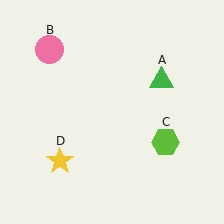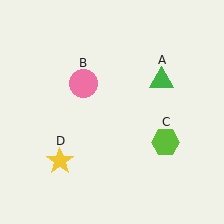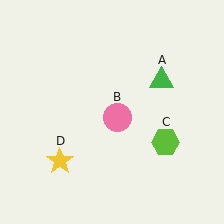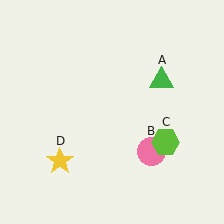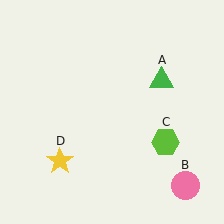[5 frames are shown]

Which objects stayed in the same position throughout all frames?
Green triangle (object A) and lime hexagon (object C) and yellow star (object D) remained stationary.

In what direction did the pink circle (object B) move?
The pink circle (object B) moved down and to the right.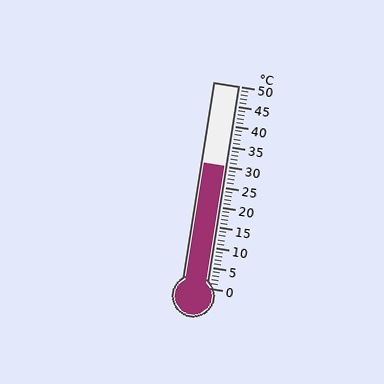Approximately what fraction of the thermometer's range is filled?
The thermometer is filled to approximately 60% of its range.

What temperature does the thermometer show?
The thermometer shows approximately 30°C.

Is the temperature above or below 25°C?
The temperature is above 25°C.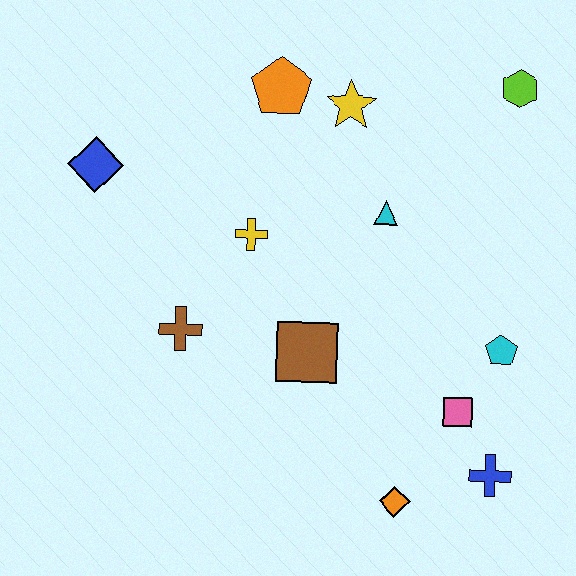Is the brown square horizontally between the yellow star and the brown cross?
Yes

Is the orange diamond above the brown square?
No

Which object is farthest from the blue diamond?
The blue cross is farthest from the blue diamond.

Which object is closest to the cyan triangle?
The yellow star is closest to the cyan triangle.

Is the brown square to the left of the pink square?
Yes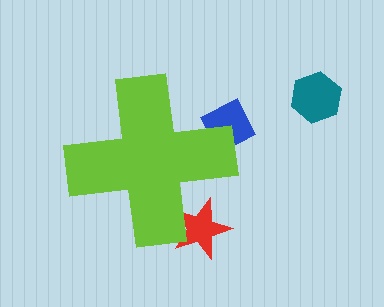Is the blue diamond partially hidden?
Yes, the blue diamond is partially hidden behind the lime cross.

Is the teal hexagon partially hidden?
No, the teal hexagon is fully visible.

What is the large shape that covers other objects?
A lime cross.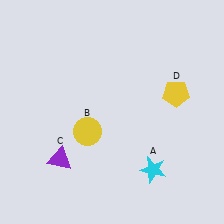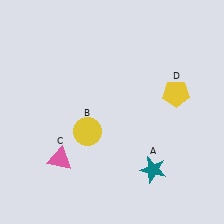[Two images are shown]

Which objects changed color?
A changed from cyan to teal. C changed from purple to pink.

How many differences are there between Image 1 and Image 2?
There are 2 differences between the two images.